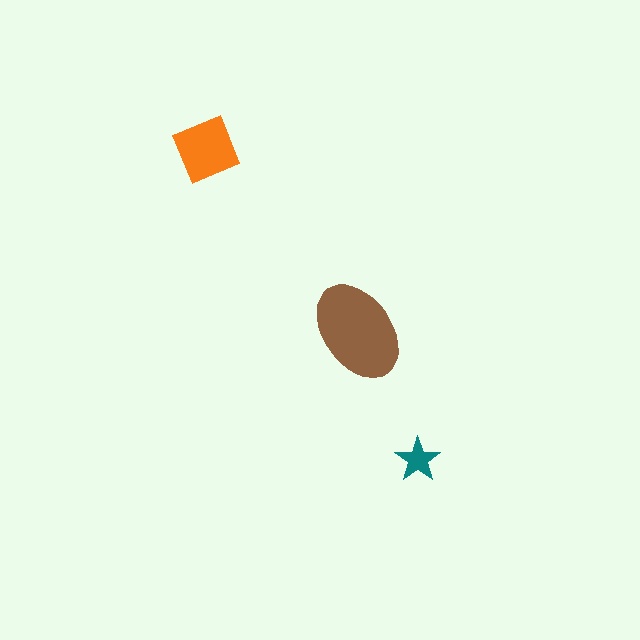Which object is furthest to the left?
The orange diamond is leftmost.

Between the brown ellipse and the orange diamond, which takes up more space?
The brown ellipse.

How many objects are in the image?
There are 3 objects in the image.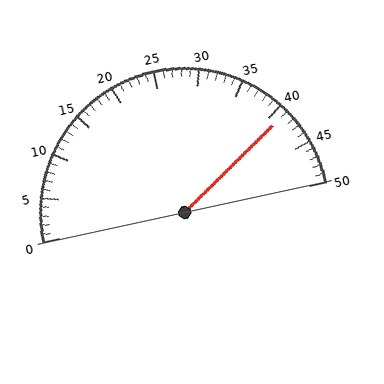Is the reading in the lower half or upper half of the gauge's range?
The reading is in the upper half of the range (0 to 50).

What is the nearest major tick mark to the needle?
The nearest major tick mark is 40.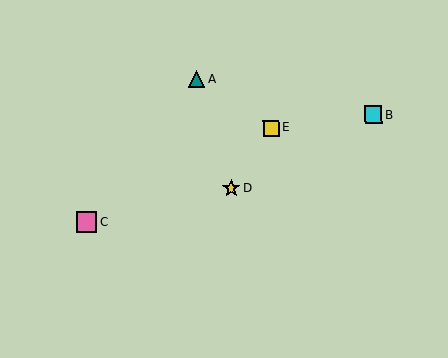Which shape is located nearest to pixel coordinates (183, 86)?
The teal triangle (labeled A) at (197, 79) is nearest to that location.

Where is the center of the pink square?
The center of the pink square is at (87, 222).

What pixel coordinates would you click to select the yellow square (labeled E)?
Click at (271, 128) to select the yellow square E.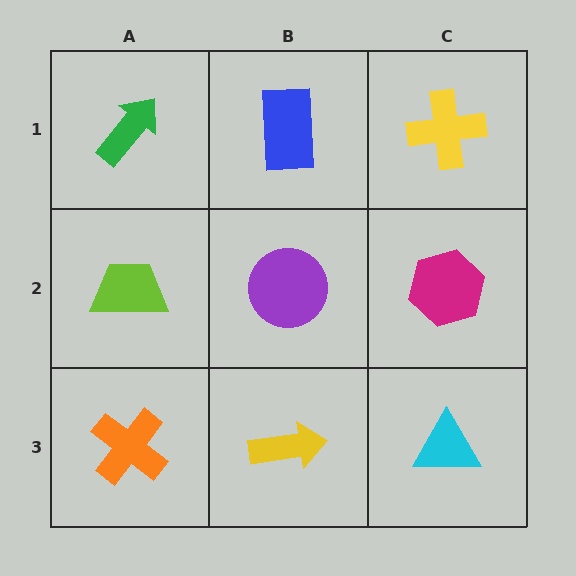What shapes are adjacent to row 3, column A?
A lime trapezoid (row 2, column A), a yellow arrow (row 3, column B).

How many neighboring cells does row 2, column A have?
3.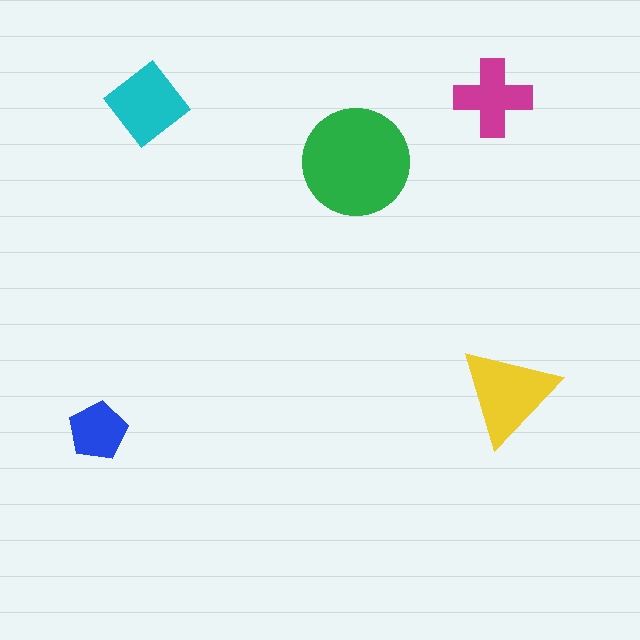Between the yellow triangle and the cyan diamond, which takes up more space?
The yellow triangle.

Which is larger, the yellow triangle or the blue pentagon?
The yellow triangle.